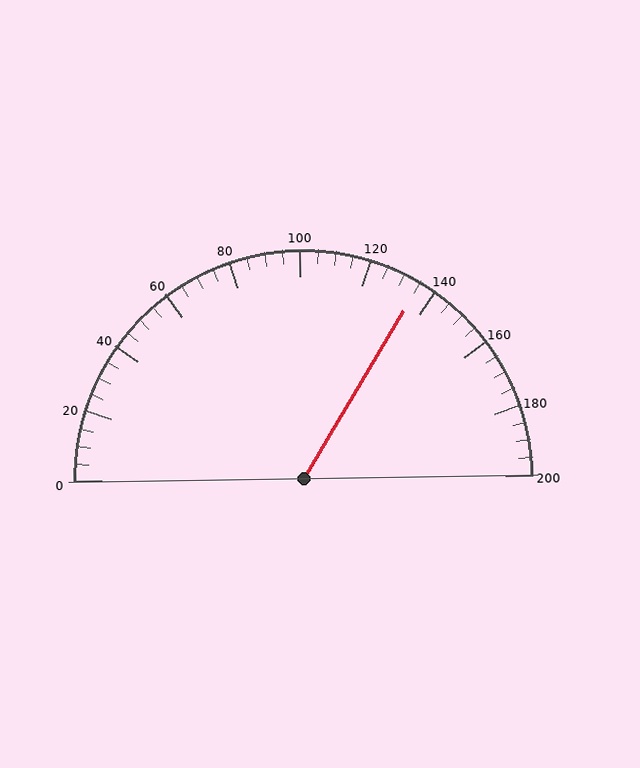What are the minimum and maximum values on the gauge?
The gauge ranges from 0 to 200.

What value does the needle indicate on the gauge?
The needle indicates approximately 135.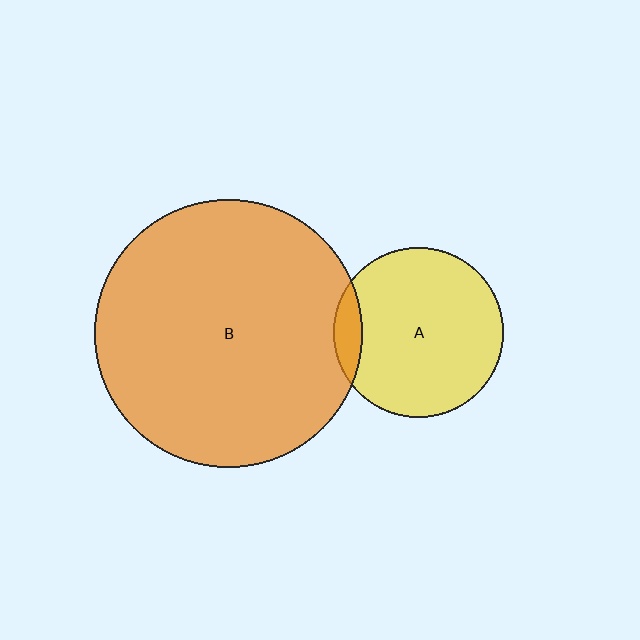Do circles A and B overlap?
Yes.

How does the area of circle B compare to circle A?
Approximately 2.5 times.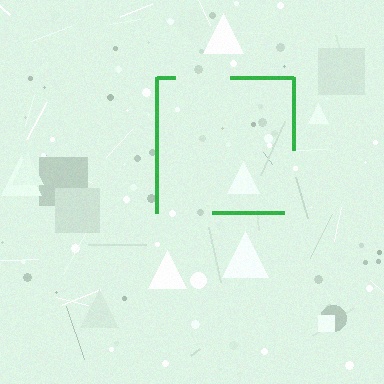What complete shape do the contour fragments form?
The contour fragments form a square.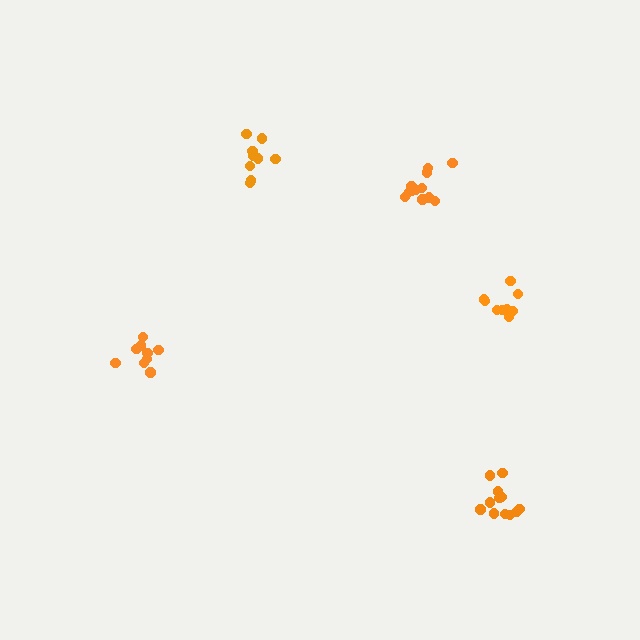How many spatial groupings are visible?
There are 5 spatial groupings.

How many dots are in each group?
Group 1: 9 dots, Group 2: 9 dots, Group 3: 9 dots, Group 4: 12 dots, Group 5: 12 dots (51 total).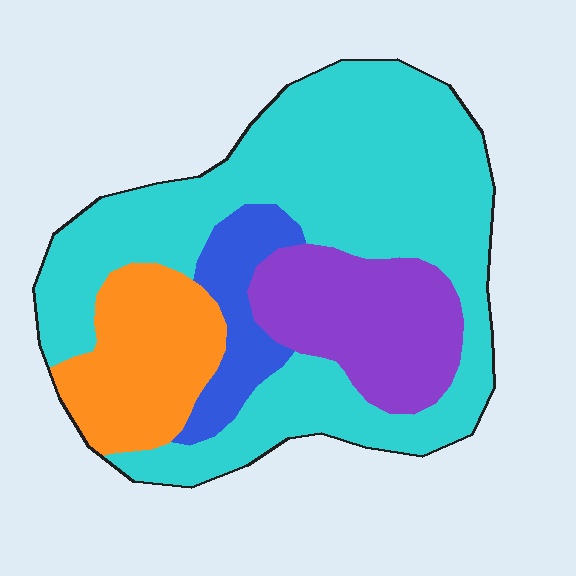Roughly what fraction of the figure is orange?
Orange takes up about one sixth (1/6) of the figure.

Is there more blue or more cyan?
Cyan.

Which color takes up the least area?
Blue, at roughly 10%.